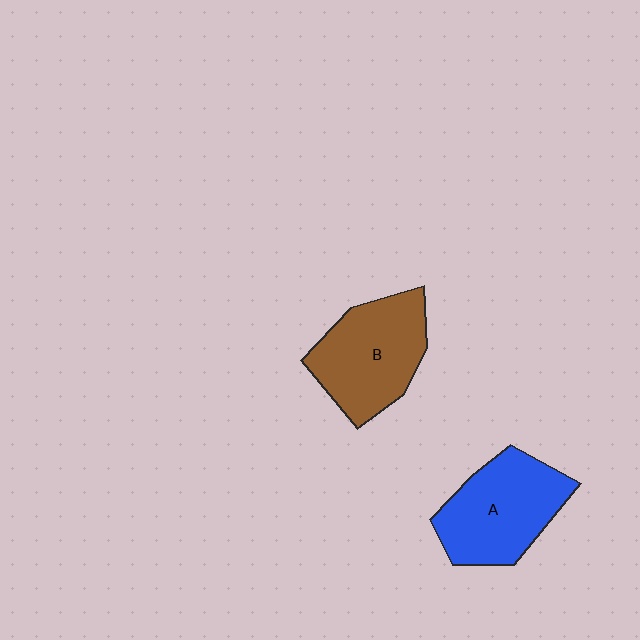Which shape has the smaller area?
Shape B (brown).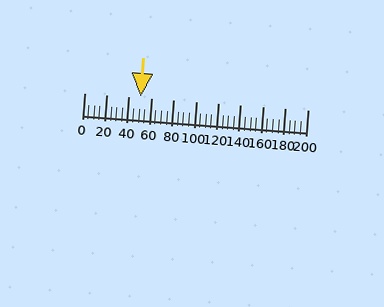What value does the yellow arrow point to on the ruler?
The yellow arrow points to approximately 50.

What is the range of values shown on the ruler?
The ruler shows values from 0 to 200.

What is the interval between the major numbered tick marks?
The major tick marks are spaced 20 units apart.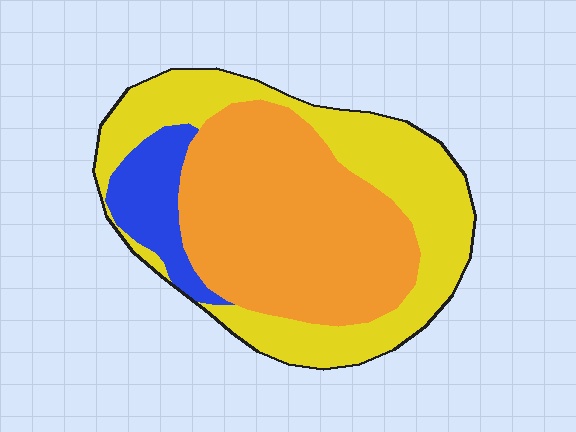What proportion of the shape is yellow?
Yellow covers roughly 40% of the shape.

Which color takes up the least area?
Blue, at roughly 10%.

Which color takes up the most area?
Orange, at roughly 50%.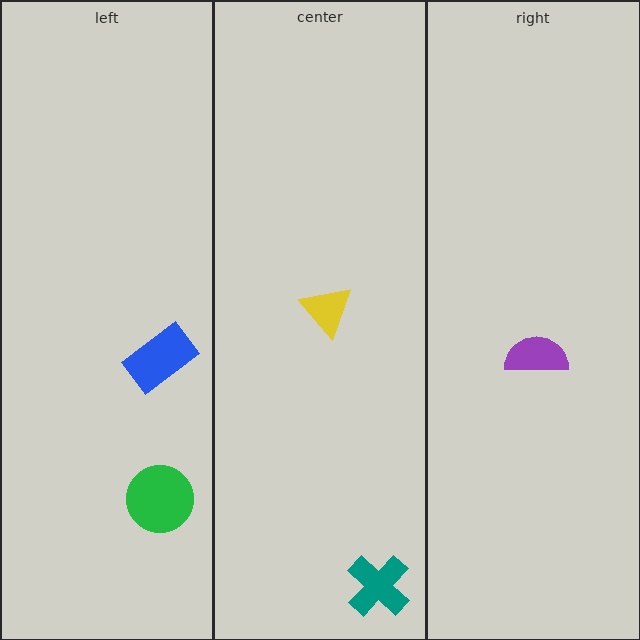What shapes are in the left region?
The green circle, the blue rectangle.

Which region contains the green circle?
The left region.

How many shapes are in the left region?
2.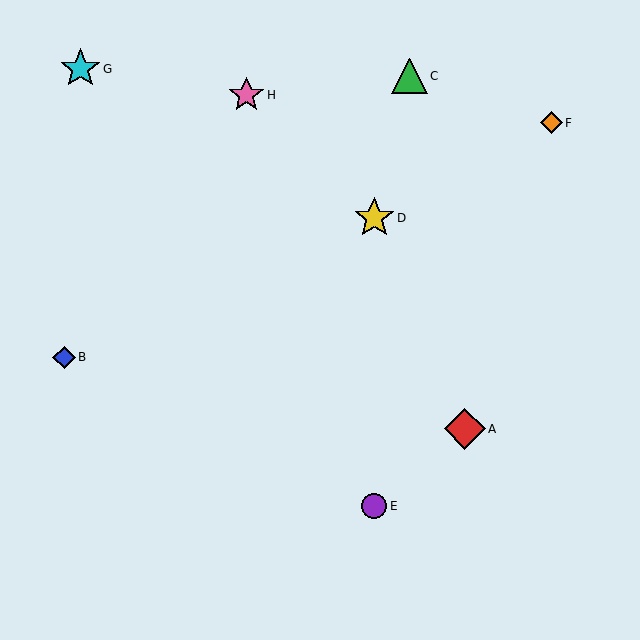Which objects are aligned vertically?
Objects D, E are aligned vertically.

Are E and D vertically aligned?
Yes, both are at x≈374.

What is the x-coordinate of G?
Object G is at x≈80.